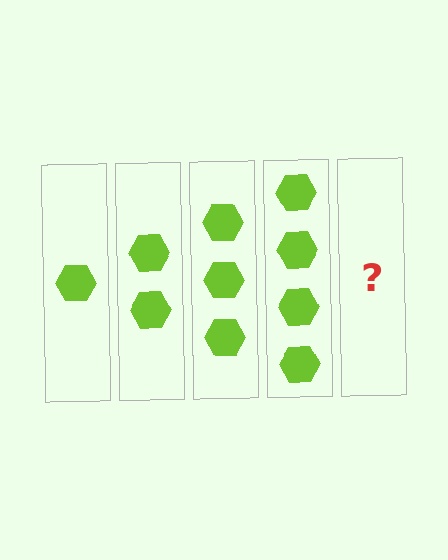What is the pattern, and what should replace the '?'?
The pattern is that each step adds one more hexagon. The '?' should be 5 hexagons.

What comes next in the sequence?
The next element should be 5 hexagons.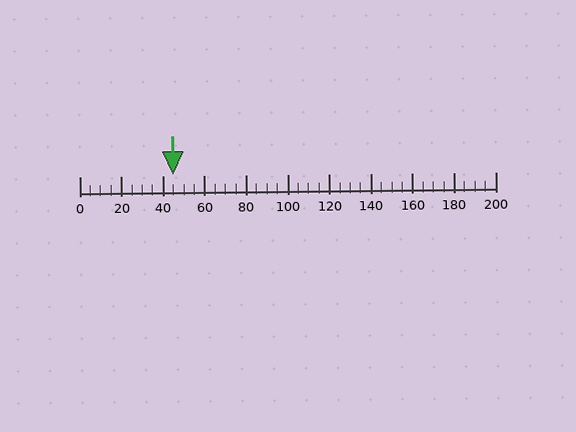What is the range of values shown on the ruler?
The ruler shows values from 0 to 200.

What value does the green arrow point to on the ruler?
The green arrow points to approximately 45.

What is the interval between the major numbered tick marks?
The major tick marks are spaced 20 units apart.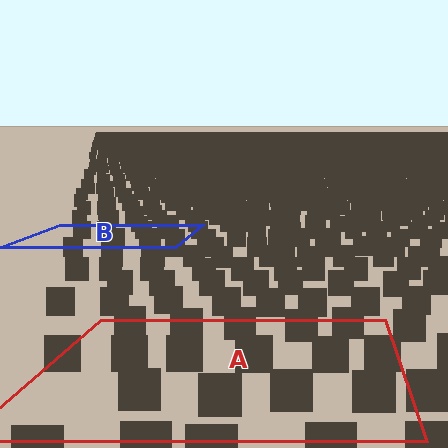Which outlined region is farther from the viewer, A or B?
Region B is farther from the viewer — the texture elements inside it appear smaller and more densely packed.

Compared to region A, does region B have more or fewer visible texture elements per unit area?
Region B has more texture elements per unit area — they are packed more densely because it is farther away.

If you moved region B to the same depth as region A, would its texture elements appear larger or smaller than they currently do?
They would appear larger. At a closer depth, the same texture elements are projected at a bigger on-screen size.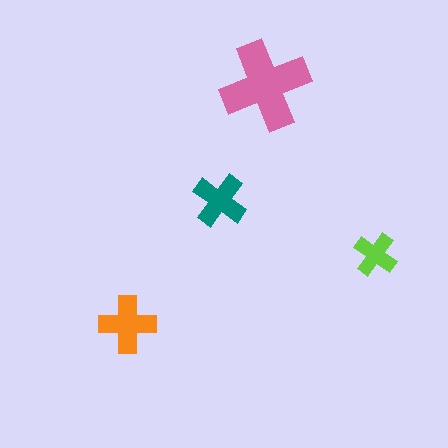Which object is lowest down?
The orange cross is bottommost.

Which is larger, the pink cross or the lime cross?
The pink one.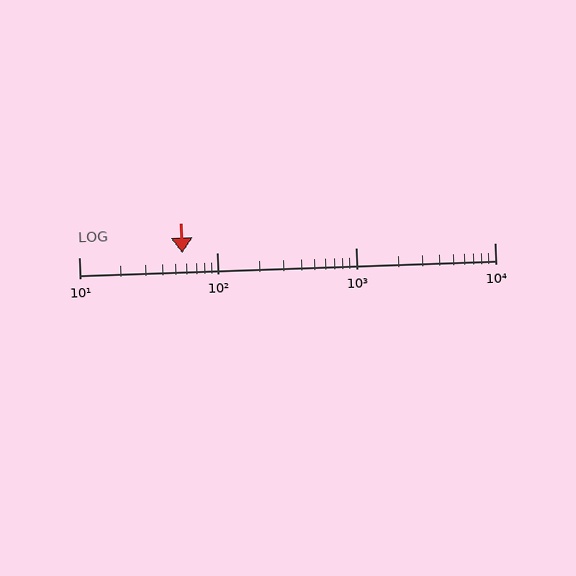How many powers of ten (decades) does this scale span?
The scale spans 3 decades, from 10 to 10000.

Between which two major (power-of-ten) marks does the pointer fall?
The pointer is between 10 and 100.